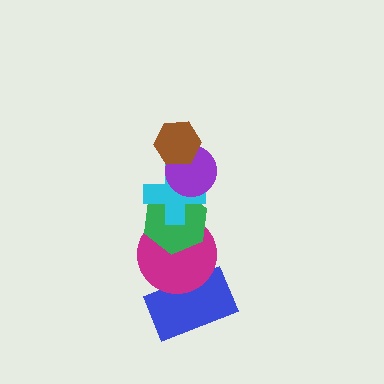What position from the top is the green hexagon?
The green hexagon is 4th from the top.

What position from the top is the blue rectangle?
The blue rectangle is 6th from the top.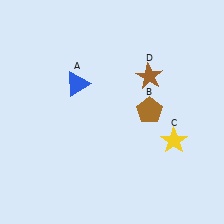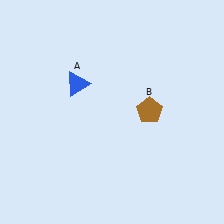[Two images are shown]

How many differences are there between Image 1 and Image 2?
There are 2 differences between the two images.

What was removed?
The yellow star (C), the brown star (D) were removed in Image 2.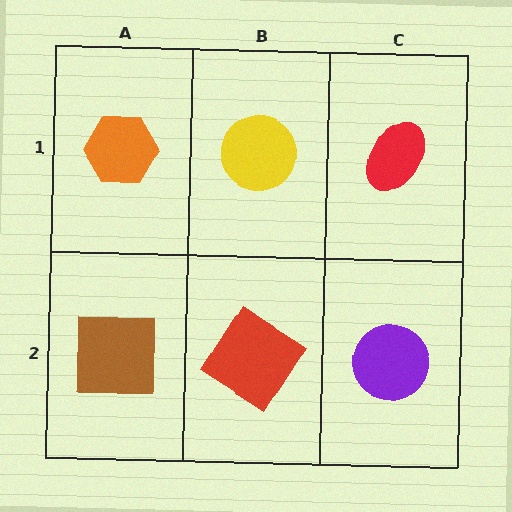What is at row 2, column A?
A brown square.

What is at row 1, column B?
A yellow circle.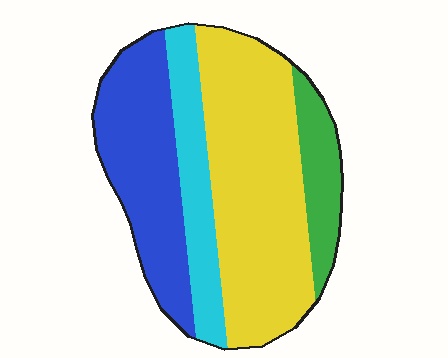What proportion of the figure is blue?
Blue takes up about one quarter (1/4) of the figure.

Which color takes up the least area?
Green, at roughly 10%.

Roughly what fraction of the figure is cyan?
Cyan covers roughly 15% of the figure.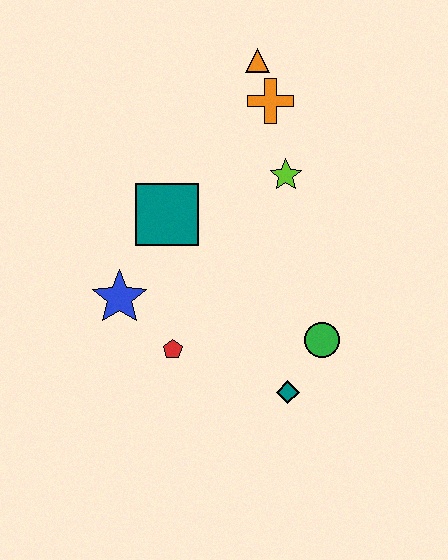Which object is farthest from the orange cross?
The teal diamond is farthest from the orange cross.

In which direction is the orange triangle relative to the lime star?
The orange triangle is above the lime star.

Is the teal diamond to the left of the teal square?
No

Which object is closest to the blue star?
The red pentagon is closest to the blue star.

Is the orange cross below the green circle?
No